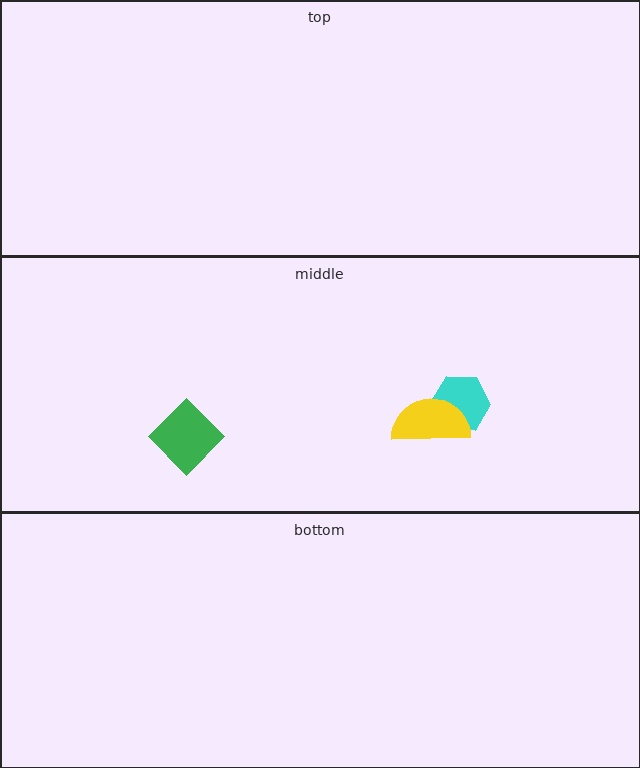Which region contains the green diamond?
The middle region.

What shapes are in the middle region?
The cyan hexagon, the green diamond, the yellow semicircle.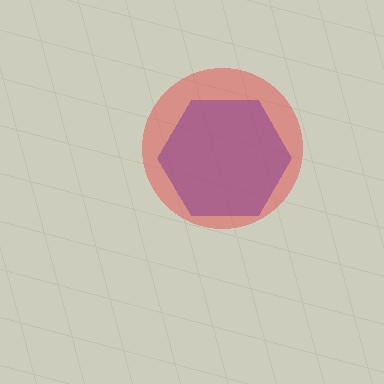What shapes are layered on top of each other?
The layered shapes are: a blue hexagon, a red circle.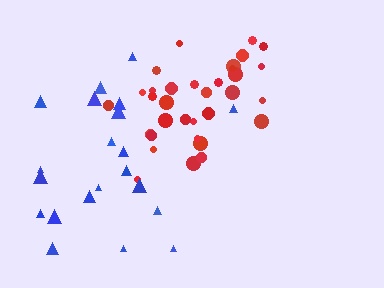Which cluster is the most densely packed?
Red.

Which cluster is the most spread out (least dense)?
Blue.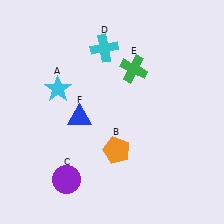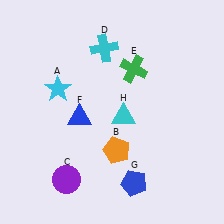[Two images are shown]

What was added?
A blue pentagon (G), a cyan triangle (H) were added in Image 2.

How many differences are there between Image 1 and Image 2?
There are 2 differences between the two images.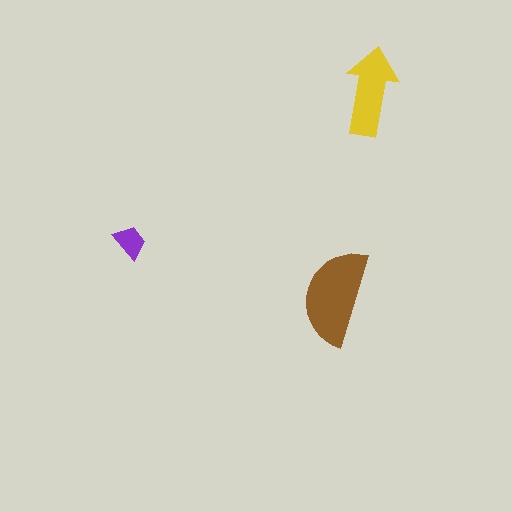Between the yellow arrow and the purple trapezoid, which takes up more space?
The yellow arrow.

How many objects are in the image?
There are 3 objects in the image.